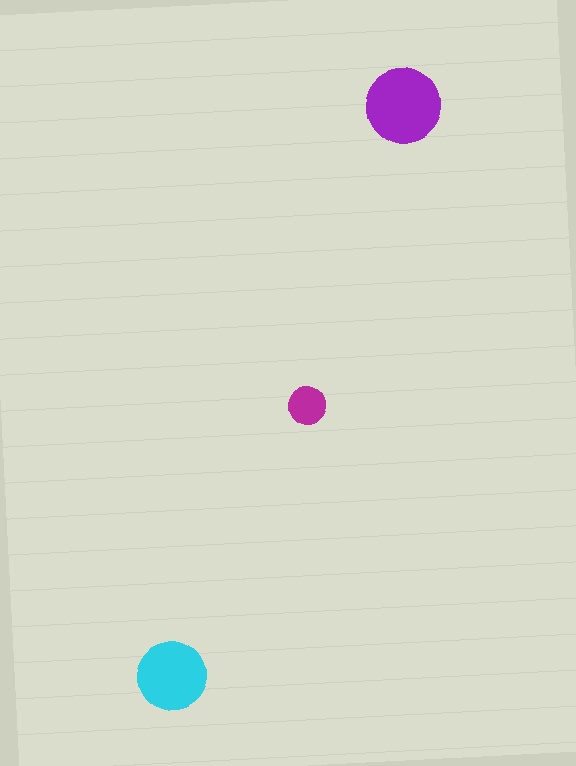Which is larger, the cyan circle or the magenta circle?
The cyan one.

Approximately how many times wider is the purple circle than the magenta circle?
About 2 times wider.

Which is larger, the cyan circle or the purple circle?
The purple one.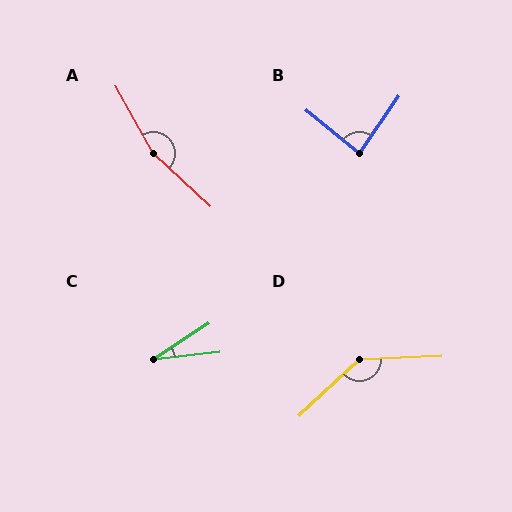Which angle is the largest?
A, at approximately 162 degrees.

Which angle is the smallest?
C, at approximately 27 degrees.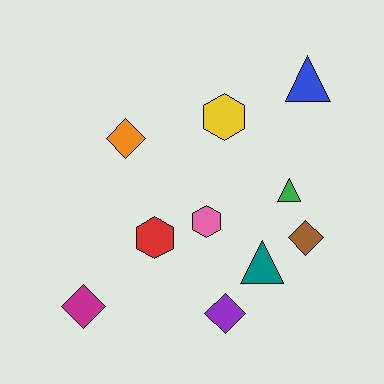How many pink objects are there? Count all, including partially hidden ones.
There is 1 pink object.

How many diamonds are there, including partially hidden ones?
There are 4 diamonds.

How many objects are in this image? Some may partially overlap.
There are 10 objects.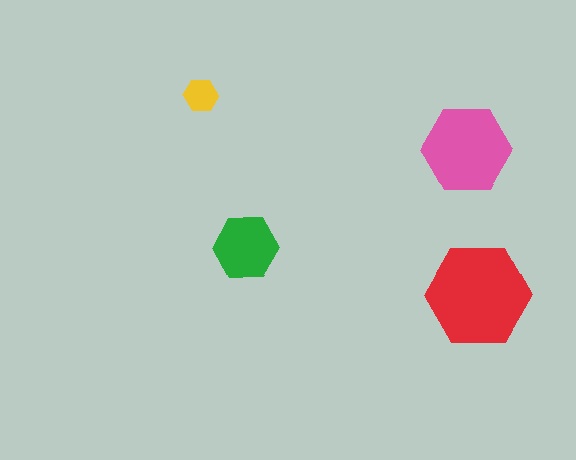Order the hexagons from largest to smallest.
the red one, the pink one, the green one, the yellow one.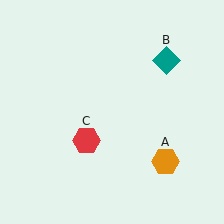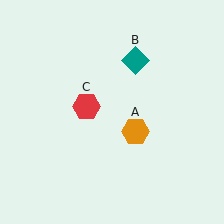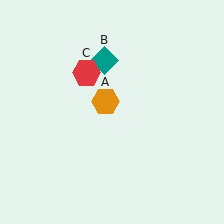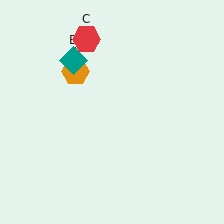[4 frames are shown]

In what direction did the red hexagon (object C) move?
The red hexagon (object C) moved up.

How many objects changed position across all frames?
3 objects changed position: orange hexagon (object A), teal diamond (object B), red hexagon (object C).